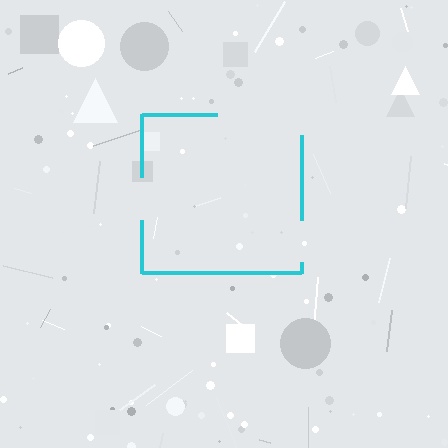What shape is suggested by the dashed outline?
The dashed outline suggests a square.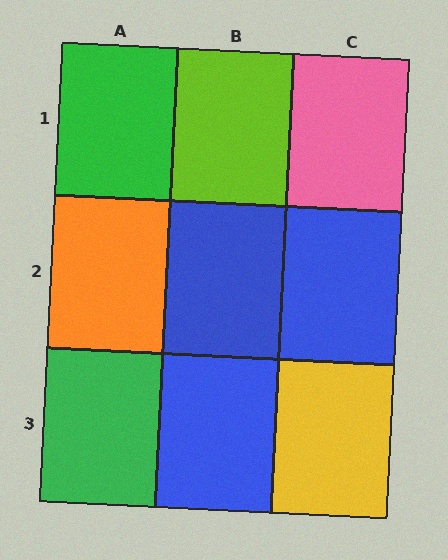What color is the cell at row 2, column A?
Orange.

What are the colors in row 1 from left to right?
Green, lime, pink.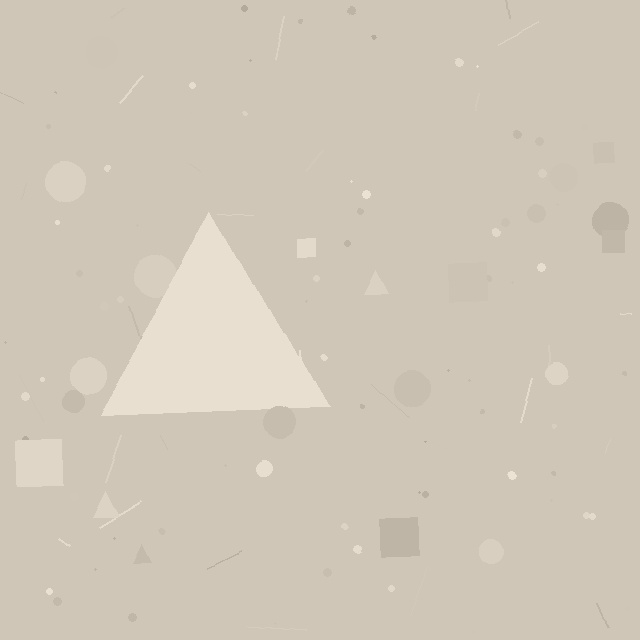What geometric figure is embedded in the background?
A triangle is embedded in the background.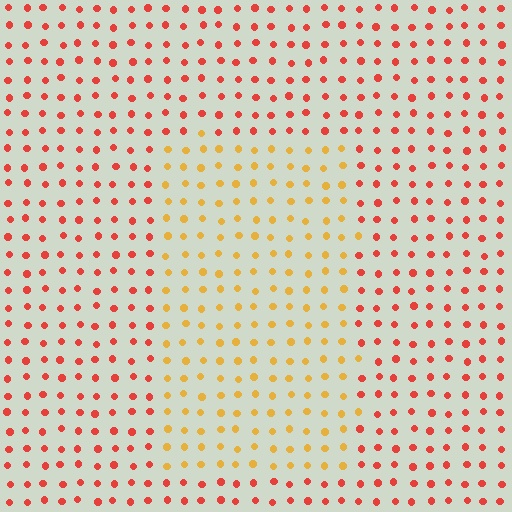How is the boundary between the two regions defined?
The boundary is defined purely by a slight shift in hue (about 40 degrees). Spacing, size, and orientation are identical on both sides.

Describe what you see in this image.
The image is filled with small red elements in a uniform arrangement. A rectangle-shaped region is visible where the elements are tinted to a slightly different hue, forming a subtle color boundary.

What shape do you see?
I see a rectangle.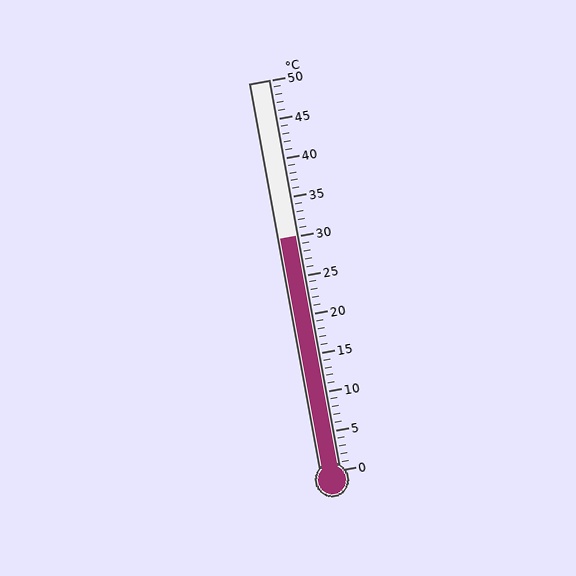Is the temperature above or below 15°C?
The temperature is above 15°C.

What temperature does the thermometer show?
The thermometer shows approximately 30°C.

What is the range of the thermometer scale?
The thermometer scale ranges from 0°C to 50°C.